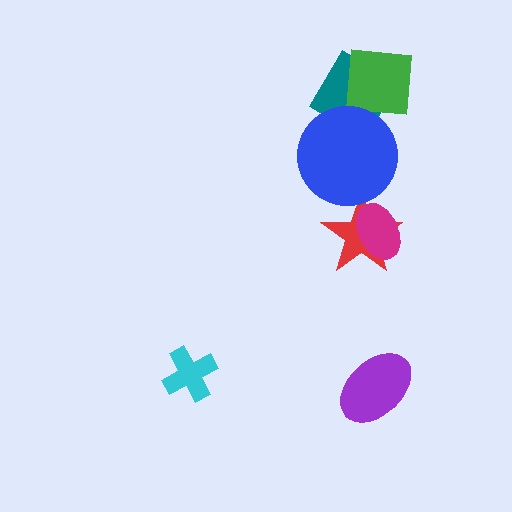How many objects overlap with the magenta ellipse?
1 object overlaps with the magenta ellipse.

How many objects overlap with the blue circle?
3 objects overlap with the blue circle.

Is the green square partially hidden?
Yes, it is partially covered by another shape.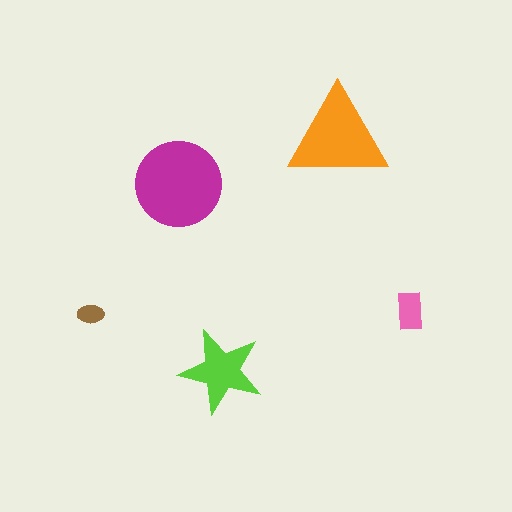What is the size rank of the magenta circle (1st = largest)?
1st.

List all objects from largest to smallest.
The magenta circle, the orange triangle, the lime star, the pink rectangle, the brown ellipse.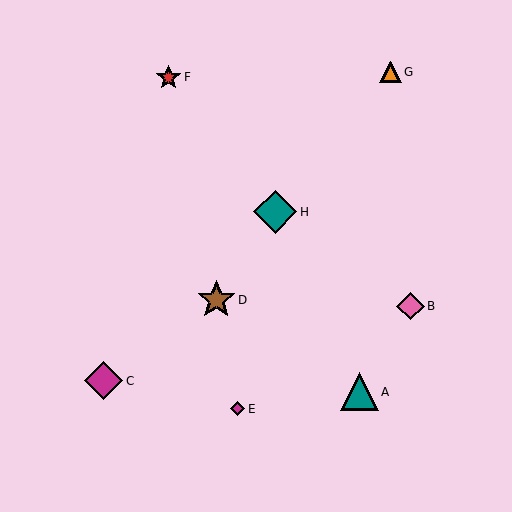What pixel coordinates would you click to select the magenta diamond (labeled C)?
Click at (104, 381) to select the magenta diamond C.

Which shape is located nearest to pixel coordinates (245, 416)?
The magenta diamond (labeled E) at (238, 409) is nearest to that location.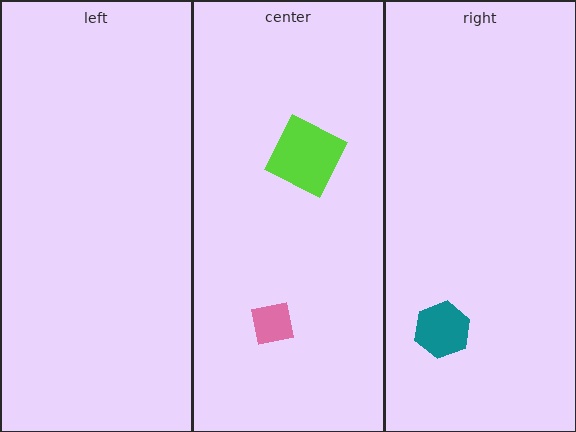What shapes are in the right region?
The teal hexagon.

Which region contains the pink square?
The center region.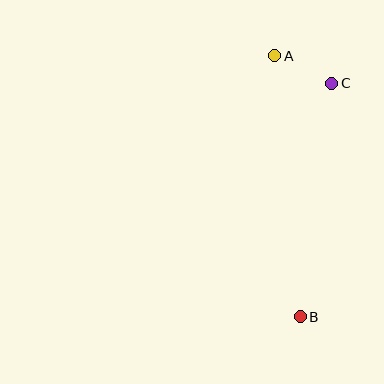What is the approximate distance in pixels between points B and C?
The distance between B and C is approximately 236 pixels.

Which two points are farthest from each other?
Points A and B are farthest from each other.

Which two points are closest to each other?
Points A and C are closest to each other.